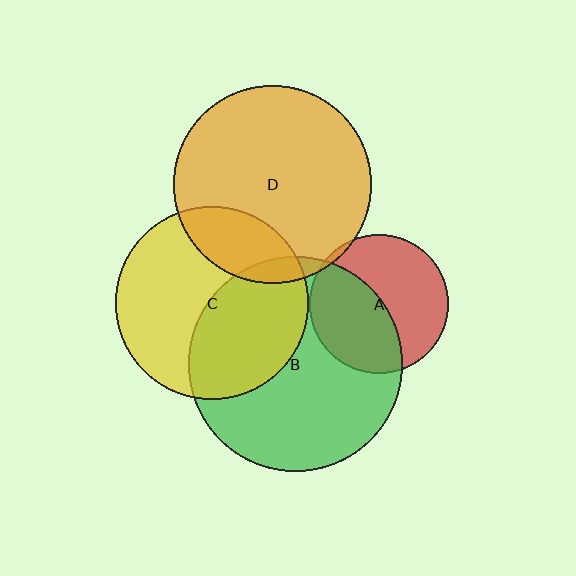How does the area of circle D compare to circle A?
Approximately 2.0 times.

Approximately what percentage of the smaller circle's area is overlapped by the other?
Approximately 40%.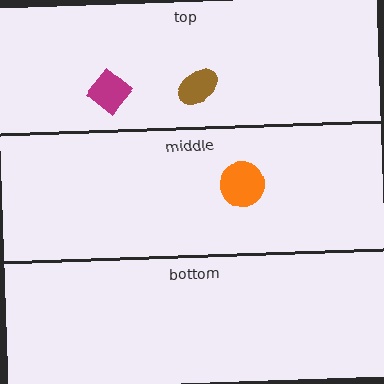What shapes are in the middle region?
The orange circle.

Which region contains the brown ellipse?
The top region.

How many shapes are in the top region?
2.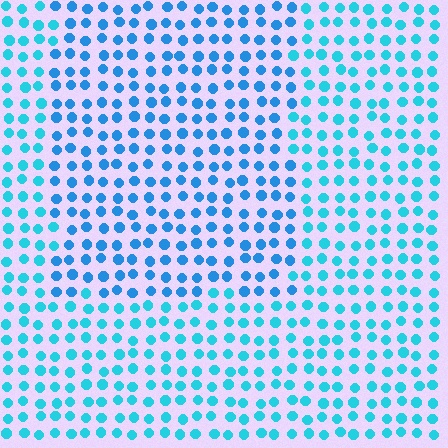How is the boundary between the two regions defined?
The boundary is defined purely by a slight shift in hue (about 22 degrees). Spacing, size, and orientation are identical on both sides.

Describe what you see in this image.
The image is filled with small cyan elements in a uniform arrangement. A rectangle-shaped region is visible where the elements are tinted to a slightly different hue, forming a subtle color boundary.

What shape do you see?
I see a rectangle.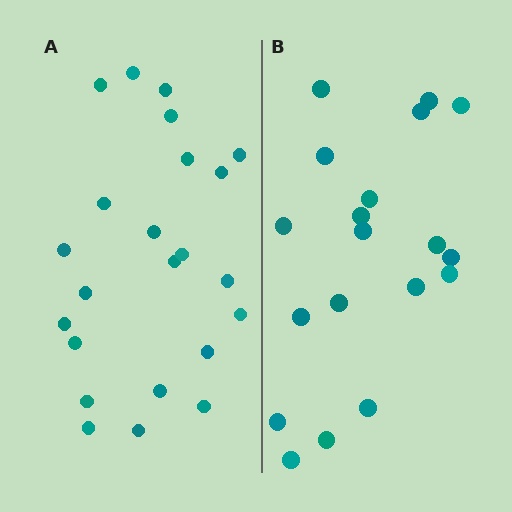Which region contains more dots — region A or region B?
Region A (the left region) has more dots.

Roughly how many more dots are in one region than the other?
Region A has about 4 more dots than region B.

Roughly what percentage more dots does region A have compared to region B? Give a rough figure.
About 20% more.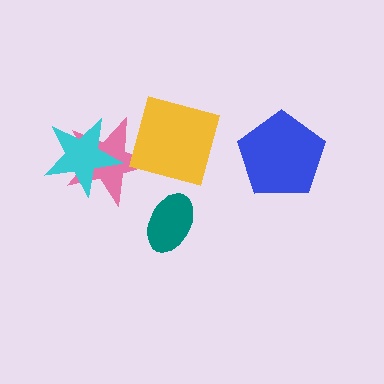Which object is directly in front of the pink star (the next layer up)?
The cyan star is directly in front of the pink star.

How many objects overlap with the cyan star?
1 object overlaps with the cyan star.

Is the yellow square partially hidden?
No, no other shape covers it.